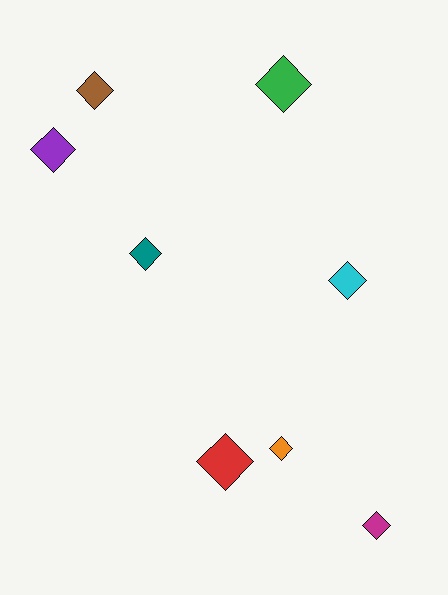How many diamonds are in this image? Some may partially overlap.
There are 8 diamonds.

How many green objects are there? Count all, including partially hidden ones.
There is 1 green object.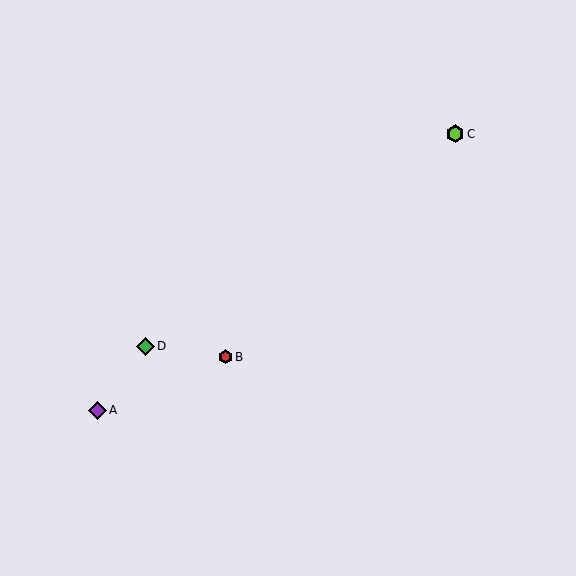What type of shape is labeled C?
Shape C is a lime hexagon.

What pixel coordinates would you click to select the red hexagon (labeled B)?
Click at (225, 357) to select the red hexagon B.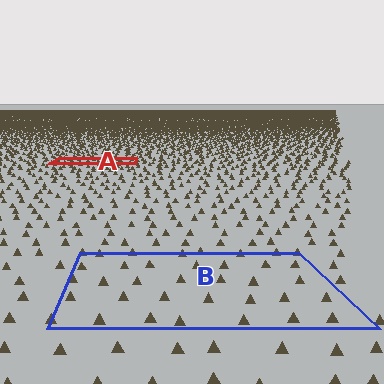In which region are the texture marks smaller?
The texture marks are smaller in region A, because it is farther away.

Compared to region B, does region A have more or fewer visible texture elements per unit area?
Region A has more texture elements per unit area — they are packed more densely because it is farther away.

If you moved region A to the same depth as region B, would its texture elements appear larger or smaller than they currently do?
They would appear larger. At a closer depth, the same texture elements are projected at a bigger on-screen size.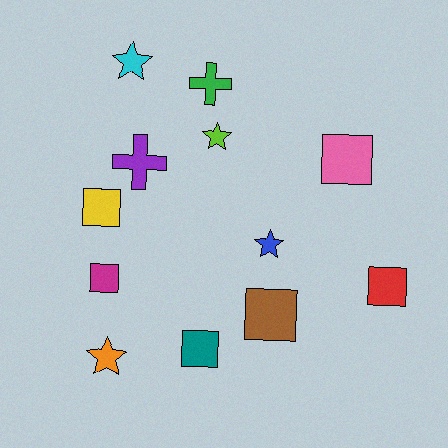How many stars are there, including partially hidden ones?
There are 4 stars.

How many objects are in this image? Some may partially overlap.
There are 12 objects.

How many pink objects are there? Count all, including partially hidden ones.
There is 1 pink object.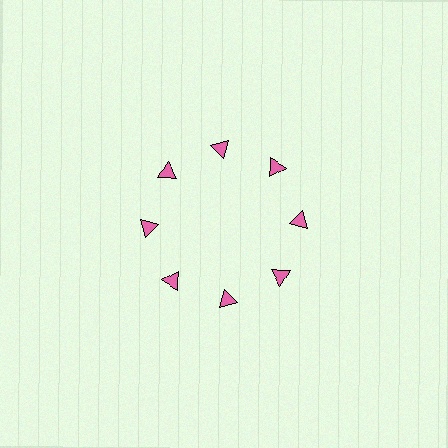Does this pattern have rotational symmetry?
Yes, this pattern has 8-fold rotational symmetry. It looks the same after rotating 45 degrees around the center.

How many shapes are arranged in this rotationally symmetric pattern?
There are 8 shapes, arranged in 8 groups of 1.